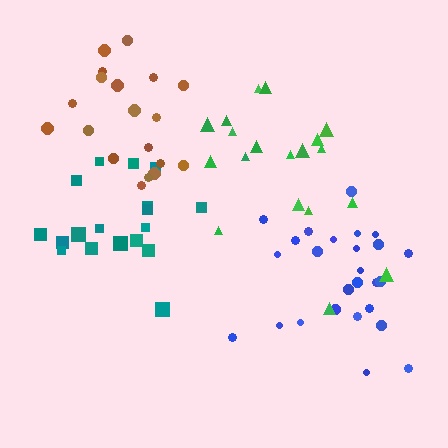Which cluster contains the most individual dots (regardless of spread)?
Blue (26).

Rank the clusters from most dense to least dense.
blue, teal, brown, green.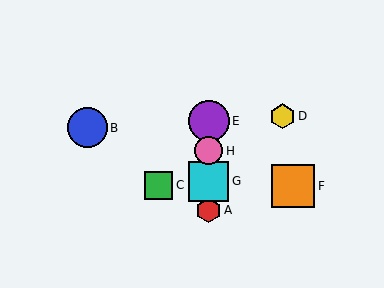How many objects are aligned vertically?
4 objects (A, E, G, H) are aligned vertically.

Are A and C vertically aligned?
No, A is at x≈209 and C is at x≈159.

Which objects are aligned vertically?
Objects A, E, G, H are aligned vertically.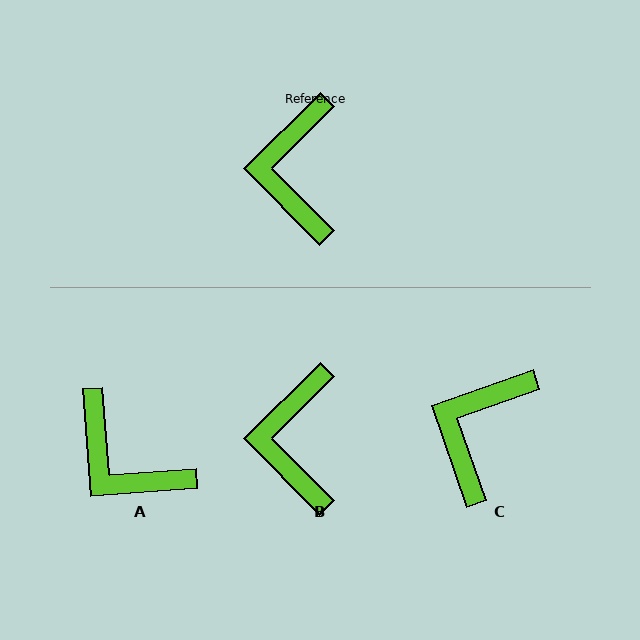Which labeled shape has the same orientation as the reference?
B.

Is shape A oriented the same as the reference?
No, it is off by about 49 degrees.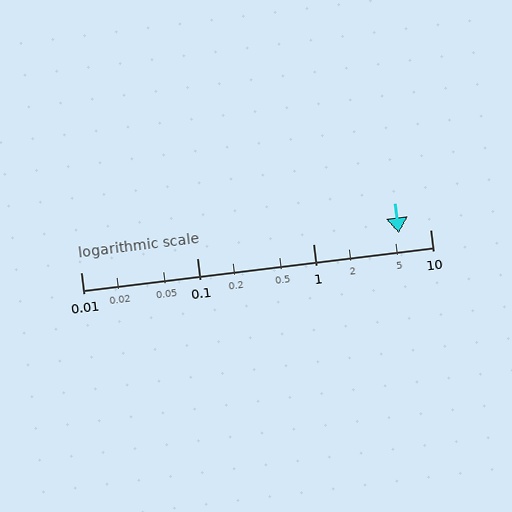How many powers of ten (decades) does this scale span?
The scale spans 3 decades, from 0.01 to 10.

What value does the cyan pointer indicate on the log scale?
The pointer indicates approximately 5.4.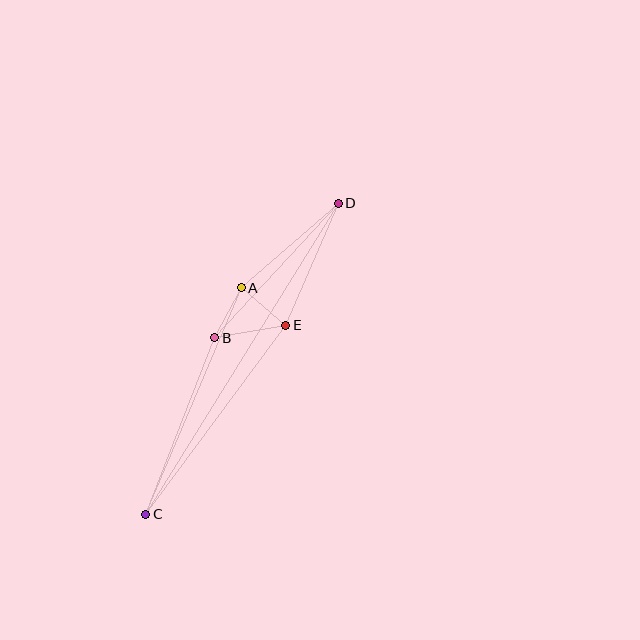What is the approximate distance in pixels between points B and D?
The distance between B and D is approximately 183 pixels.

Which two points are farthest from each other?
Points C and D are farthest from each other.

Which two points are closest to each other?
Points A and B are closest to each other.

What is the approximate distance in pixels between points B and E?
The distance between B and E is approximately 72 pixels.